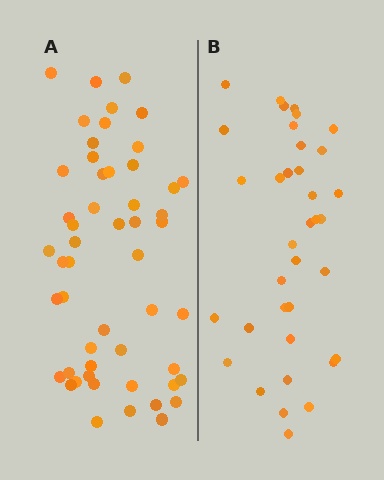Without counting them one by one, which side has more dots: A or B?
Region A (the left region) has more dots.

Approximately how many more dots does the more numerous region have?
Region A has approximately 15 more dots than region B.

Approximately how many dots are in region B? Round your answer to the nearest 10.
About 40 dots. (The exact count is 36, which rounds to 40.)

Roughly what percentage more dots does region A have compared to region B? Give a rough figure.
About 45% more.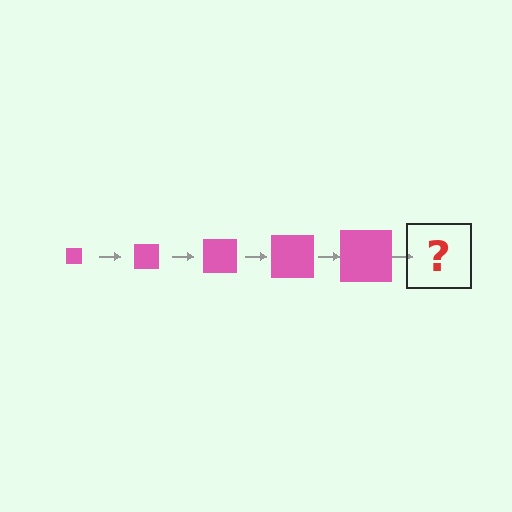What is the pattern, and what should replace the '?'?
The pattern is that the square gets progressively larger each step. The '?' should be a pink square, larger than the previous one.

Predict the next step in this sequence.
The next step is a pink square, larger than the previous one.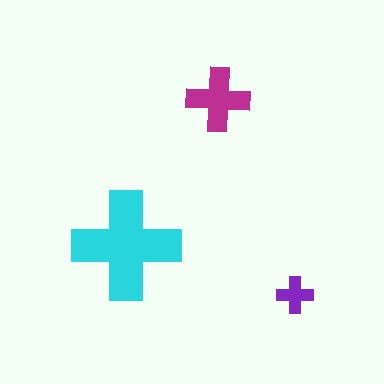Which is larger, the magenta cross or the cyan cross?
The cyan one.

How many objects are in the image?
There are 3 objects in the image.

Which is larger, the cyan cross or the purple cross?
The cyan one.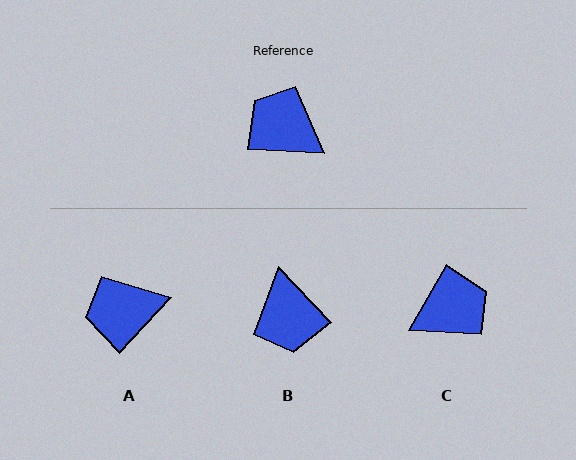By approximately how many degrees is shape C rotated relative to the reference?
Approximately 116 degrees clockwise.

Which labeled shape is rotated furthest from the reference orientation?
B, about 137 degrees away.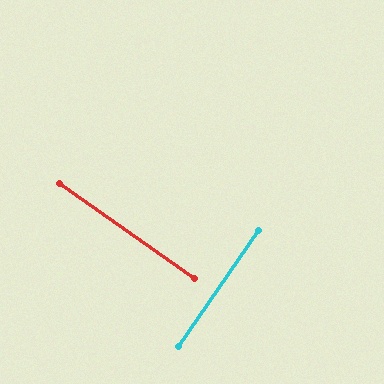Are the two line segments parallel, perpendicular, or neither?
Perpendicular — they meet at approximately 89°.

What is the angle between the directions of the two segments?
Approximately 89 degrees.